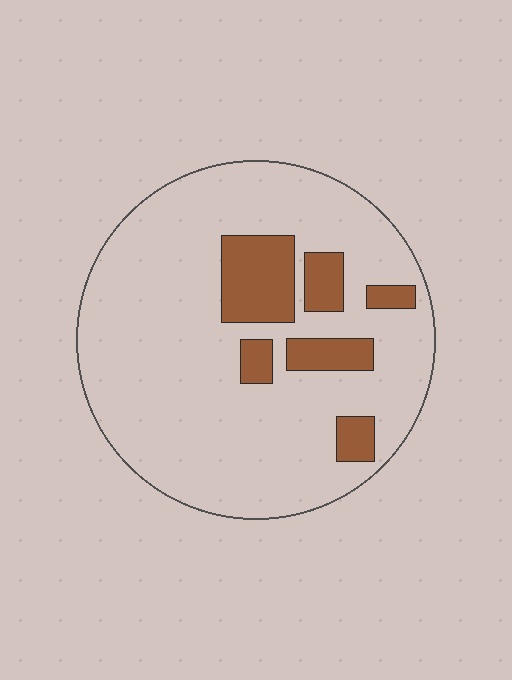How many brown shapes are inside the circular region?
6.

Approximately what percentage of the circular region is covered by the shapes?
Approximately 15%.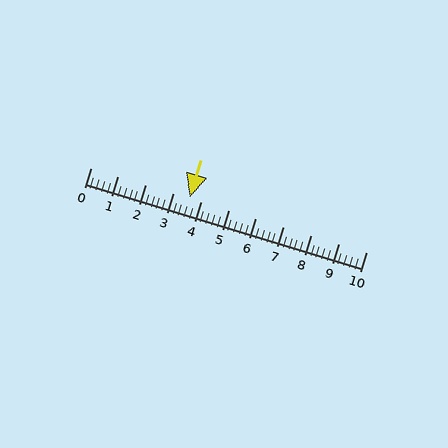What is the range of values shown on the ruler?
The ruler shows values from 0 to 10.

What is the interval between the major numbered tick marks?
The major tick marks are spaced 1 units apart.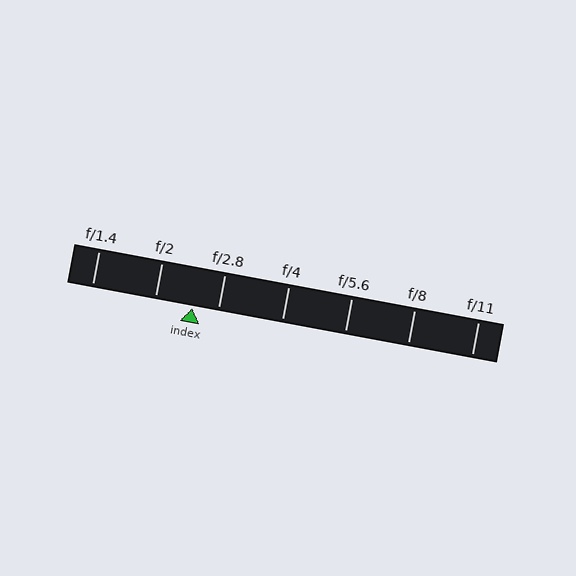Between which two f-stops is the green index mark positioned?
The index mark is between f/2 and f/2.8.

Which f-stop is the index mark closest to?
The index mark is closest to f/2.8.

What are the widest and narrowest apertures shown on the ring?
The widest aperture shown is f/1.4 and the narrowest is f/11.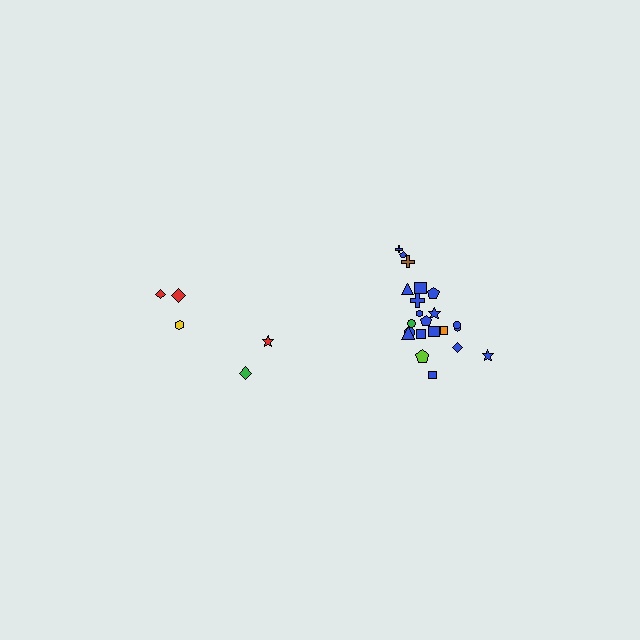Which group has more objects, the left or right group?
The right group.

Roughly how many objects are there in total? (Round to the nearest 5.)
Roughly 25 objects in total.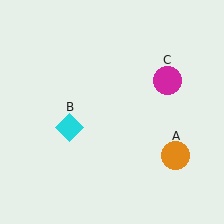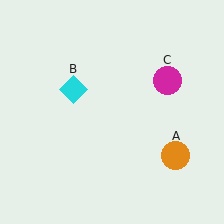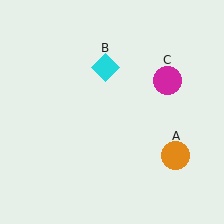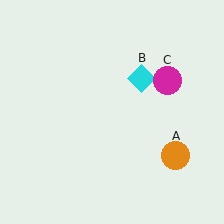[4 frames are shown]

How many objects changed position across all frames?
1 object changed position: cyan diamond (object B).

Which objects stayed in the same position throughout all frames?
Orange circle (object A) and magenta circle (object C) remained stationary.